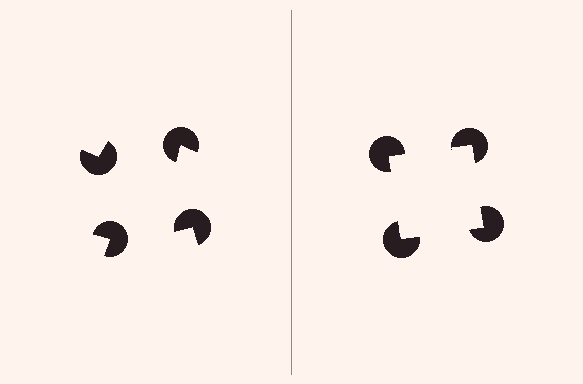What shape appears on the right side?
An illusory square.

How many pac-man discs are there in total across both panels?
8 — 4 on each side.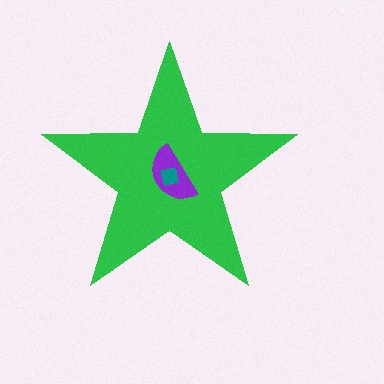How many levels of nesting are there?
3.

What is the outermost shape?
The green star.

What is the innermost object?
The teal square.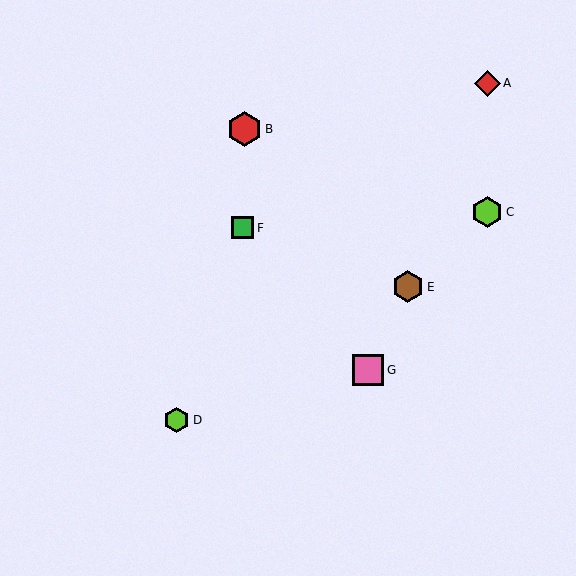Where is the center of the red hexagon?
The center of the red hexagon is at (244, 129).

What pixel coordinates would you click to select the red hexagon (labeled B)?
Click at (244, 129) to select the red hexagon B.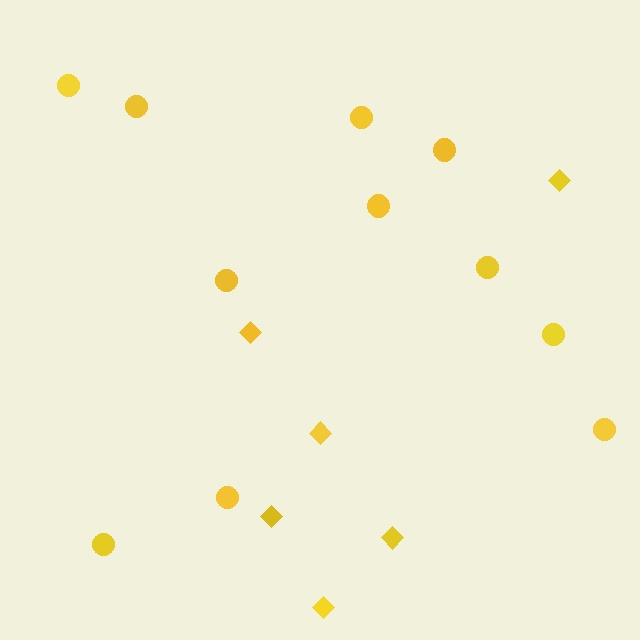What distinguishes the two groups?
There are 2 groups: one group of diamonds (6) and one group of circles (11).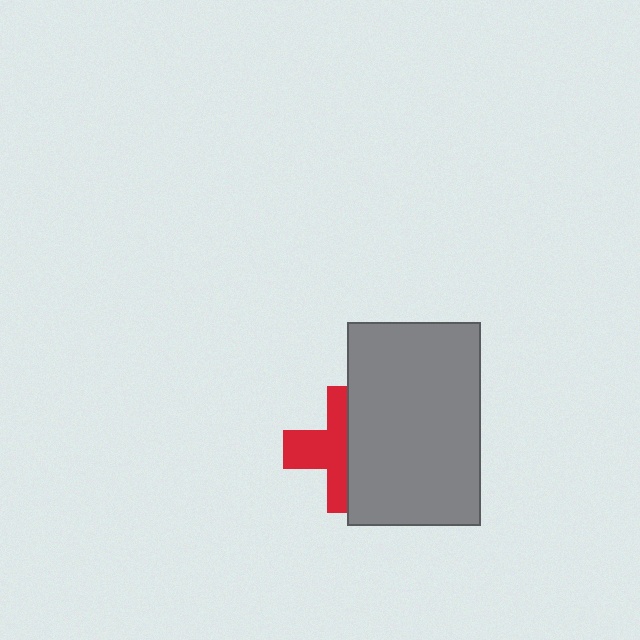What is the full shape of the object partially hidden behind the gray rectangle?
The partially hidden object is a red cross.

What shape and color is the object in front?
The object in front is a gray rectangle.